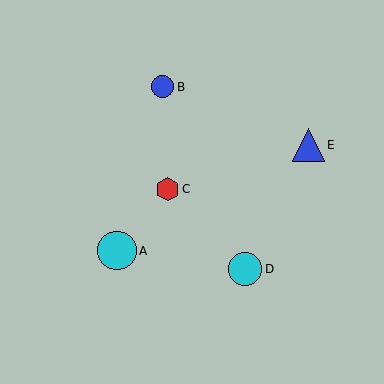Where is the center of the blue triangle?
The center of the blue triangle is at (308, 145).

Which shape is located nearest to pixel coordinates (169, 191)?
The red hexagon (labeled C) at (167, 189) is nearest to that location.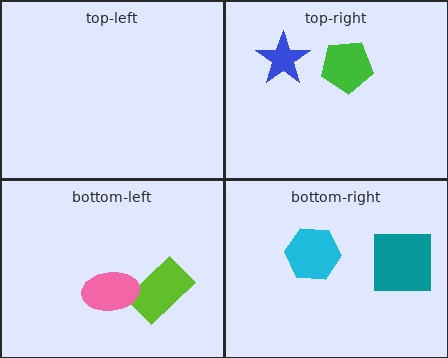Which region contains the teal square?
The bottom-right region.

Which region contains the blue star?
The top-right region.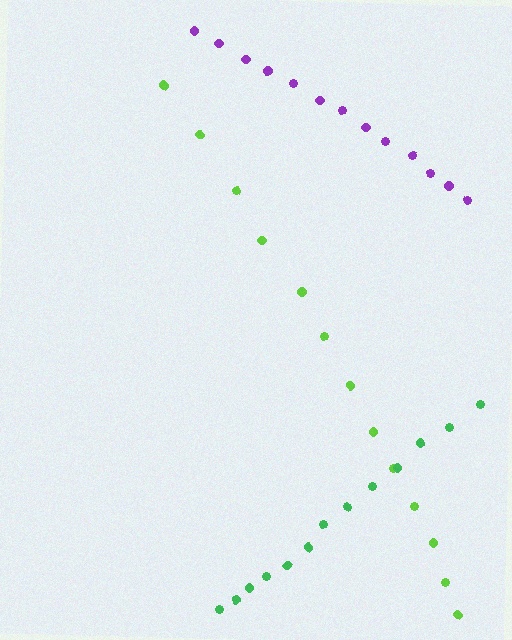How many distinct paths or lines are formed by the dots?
There are 3 distinct paths.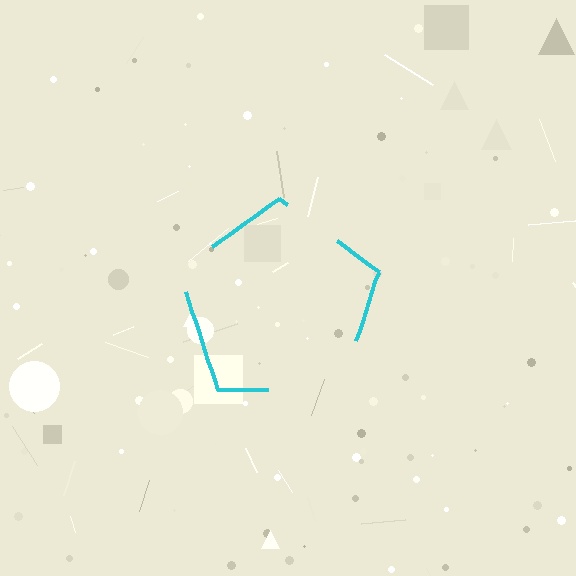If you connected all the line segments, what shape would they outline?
They would outline a pentagon.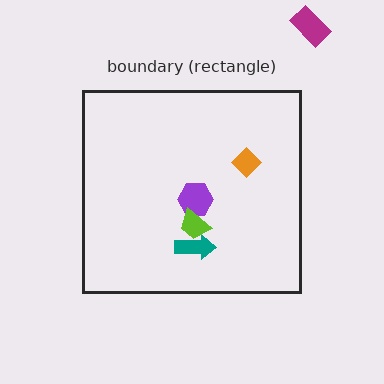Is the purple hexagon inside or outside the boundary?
Inside.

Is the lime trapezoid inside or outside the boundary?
Inside.